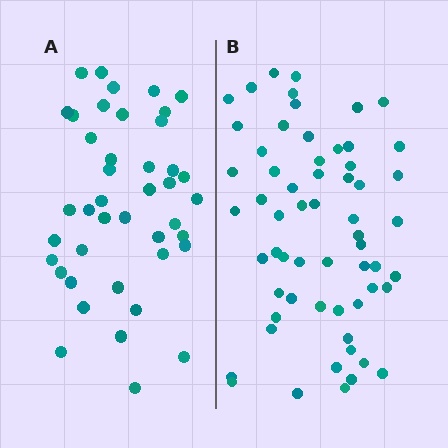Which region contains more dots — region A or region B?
Region B (the right region) has more dots.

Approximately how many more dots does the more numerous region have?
Region B has approximately 20 more dots than region A.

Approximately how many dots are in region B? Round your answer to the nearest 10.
About 60 dots.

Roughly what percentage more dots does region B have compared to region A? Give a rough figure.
About 45% more.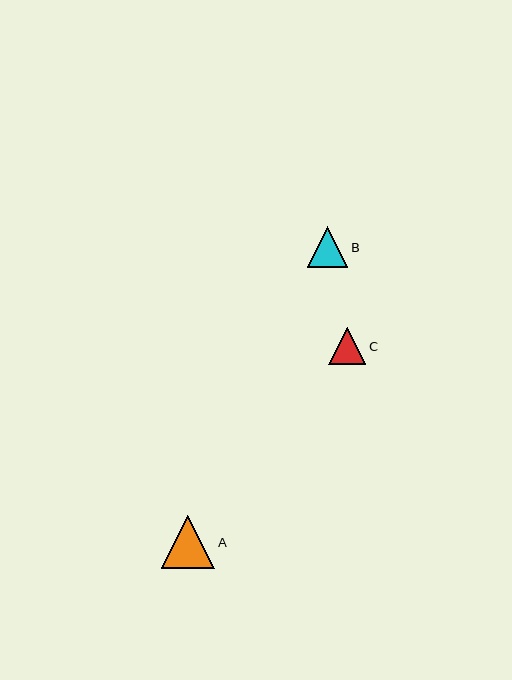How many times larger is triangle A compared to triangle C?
Triangle A is approximately 1.4 times the size of triangle C.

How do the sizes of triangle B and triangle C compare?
Triangle B and triangle C are approximately the same size.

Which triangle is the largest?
Triangle A is the largest with a size of approximately 53 pixels.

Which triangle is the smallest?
Triangle C is the smallest with a size of approximately 37 pixels.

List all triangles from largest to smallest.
From largest to smallest: A, B, C.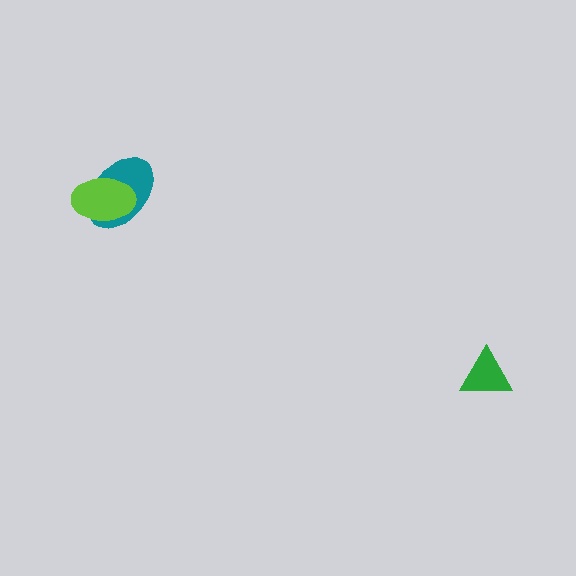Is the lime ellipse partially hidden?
No, no other shape covers it.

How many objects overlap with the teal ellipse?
1 object overlaps with the teal ellipse.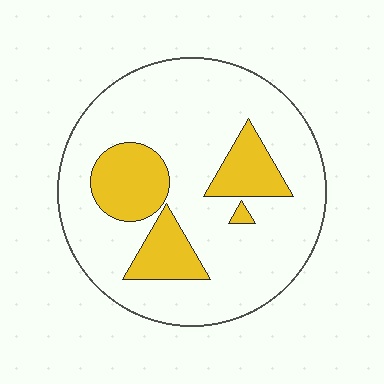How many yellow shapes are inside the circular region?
4.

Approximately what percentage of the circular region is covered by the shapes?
Approximately 20%.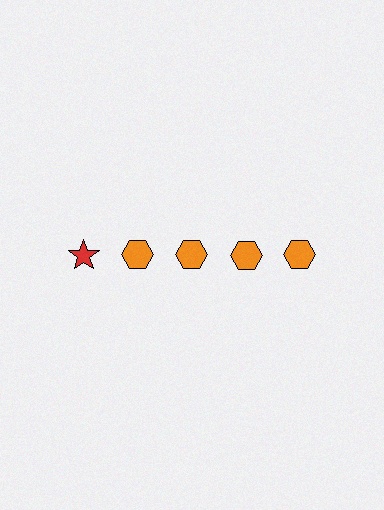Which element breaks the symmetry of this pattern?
The red star in the top row, leftmost column breaks the symmetry. All other shapes are orange hexagons.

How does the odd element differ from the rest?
It differs in both color (red instead of orange) and shape (star instead of hexagon).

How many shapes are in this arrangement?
There are 5 shapes arranged in a grid pattern.